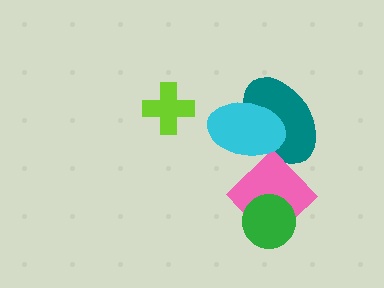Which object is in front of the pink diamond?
The green circle is in front of the pink diamond.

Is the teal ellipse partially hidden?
Yes, it is partially covered by another shape.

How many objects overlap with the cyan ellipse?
1 object overlaps with the cyan ellipse.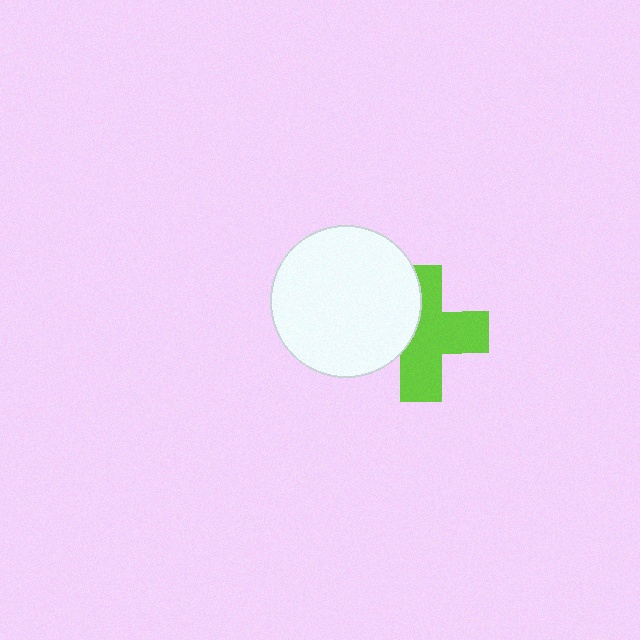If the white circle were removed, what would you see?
You would see the complete lime cross.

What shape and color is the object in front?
The object in front is a white circle.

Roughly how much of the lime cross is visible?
About half of it is visible (roughly 64%).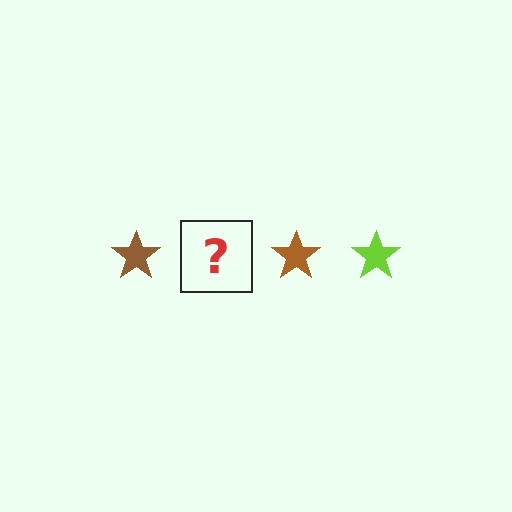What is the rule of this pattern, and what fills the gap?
The rule is that the pattern cycles through brown, lime stars. The gap should be filled with a lime star.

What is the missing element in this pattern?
The missing element is a lime star.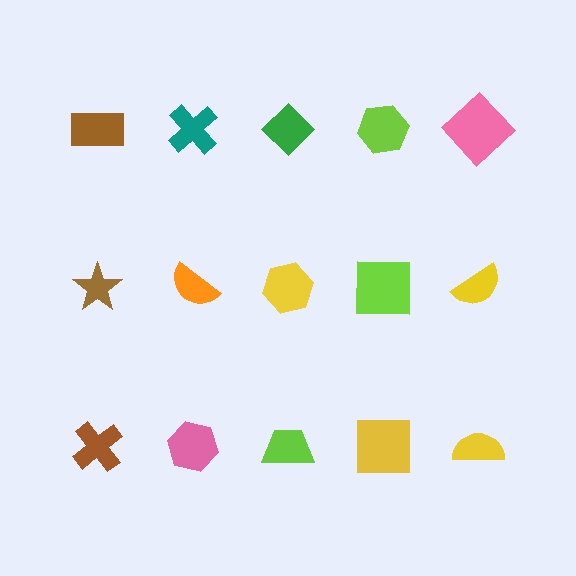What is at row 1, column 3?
A green diamond.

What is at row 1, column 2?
A teal cross.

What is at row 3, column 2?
A pink hexagon.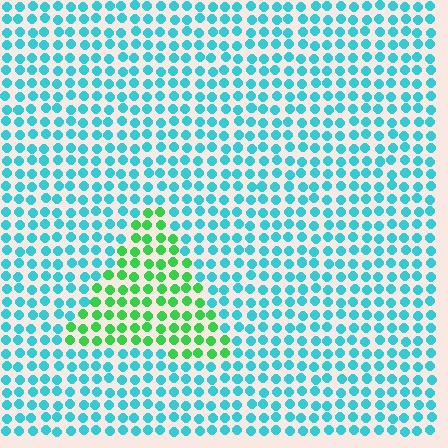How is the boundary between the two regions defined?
The boundary is defined purely by a slight shift in hue (about 55 degrees). Spacing, size, and orientation are identical on both sides.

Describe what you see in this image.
The image is filled with small cyan elements in a uniform arrangement. A triangle-shaped region is visible where the elements are tinted to a slightly different hue, forming a subtle color boundary.